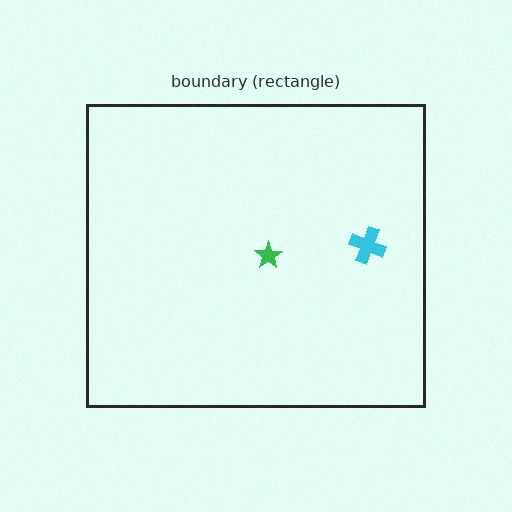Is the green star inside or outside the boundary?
Inside.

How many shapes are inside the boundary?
2 inside, 0 outside.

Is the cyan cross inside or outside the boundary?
Inside.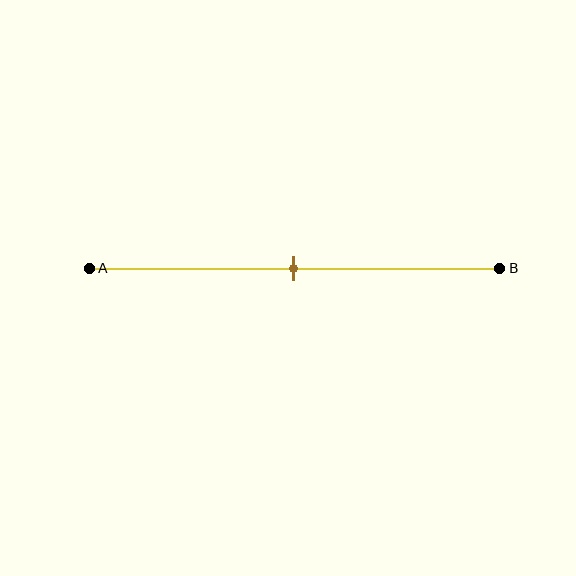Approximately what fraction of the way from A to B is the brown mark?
The brown mark is approximately 50% of the way from A to B.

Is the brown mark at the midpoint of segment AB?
Yes, the mark is approximately at the midpoint.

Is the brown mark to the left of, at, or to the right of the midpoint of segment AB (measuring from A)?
The brown mark is approximately at the midpoint of segment AB.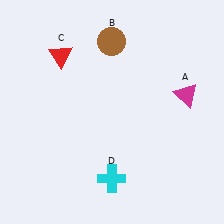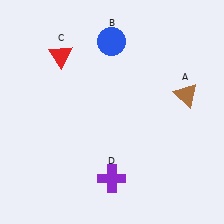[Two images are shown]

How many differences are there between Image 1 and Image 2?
There are 3 differences between the two images.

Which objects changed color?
A changed from magenta to brown. B changed from brown to blue. D changed from cyan to purple.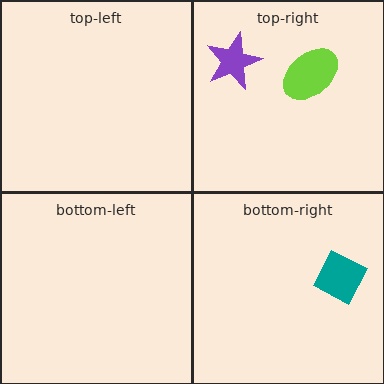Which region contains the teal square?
The bottom-right region.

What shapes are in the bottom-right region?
The teal square.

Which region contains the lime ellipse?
The top-right region.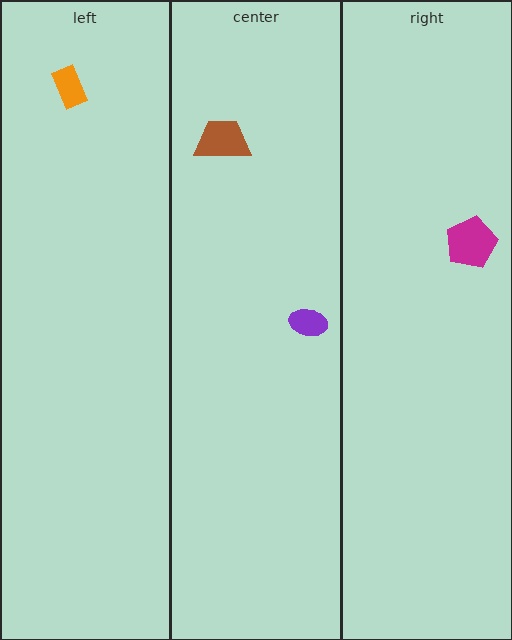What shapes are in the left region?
The orange rectangle.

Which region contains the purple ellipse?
The center region.